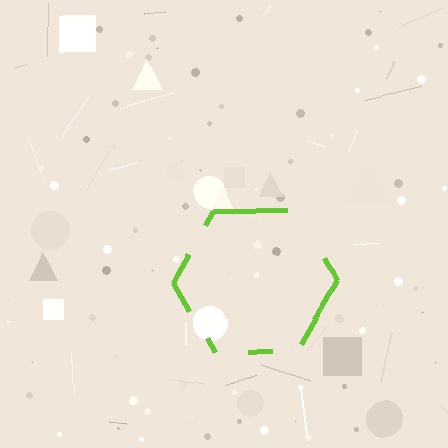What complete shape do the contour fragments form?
The contour fragments form a hexagon.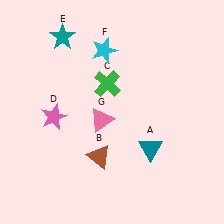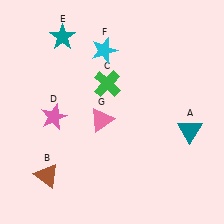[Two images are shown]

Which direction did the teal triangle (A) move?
The teal triangle (A) moved right.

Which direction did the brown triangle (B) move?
The brown triangle (B) moved left.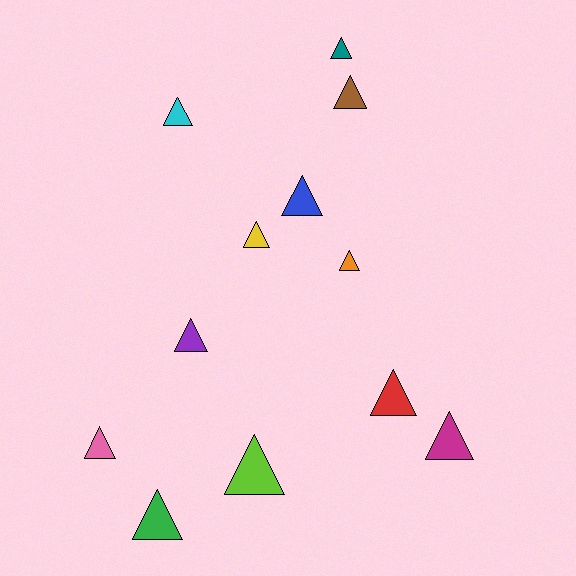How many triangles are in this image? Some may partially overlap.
There are 12 triangles.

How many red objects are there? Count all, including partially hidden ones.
There is 1 red object.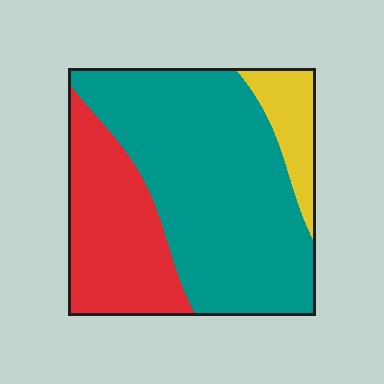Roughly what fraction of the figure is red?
Red takes up about one quarter (1/4) of the figure.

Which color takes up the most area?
Teal, at roughly 60%.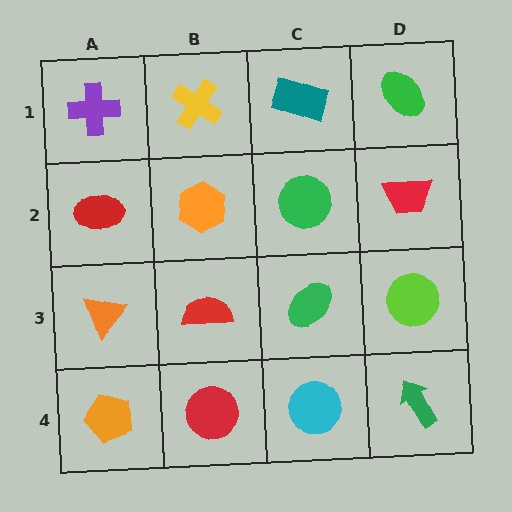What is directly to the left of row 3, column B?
An orange triangle.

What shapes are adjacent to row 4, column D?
A lime circle (row 3, column D), a cyan circle (row 4, column C).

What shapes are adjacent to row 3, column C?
A green circle (row 2, column C), a cyan circle (row 4, column C), a red semicircle (row 3, column B), a lime circle (row 3, column D).